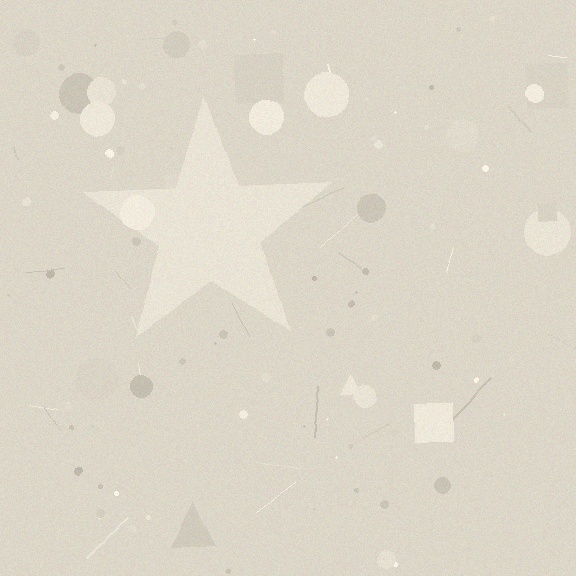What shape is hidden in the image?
A star is hidden in the image.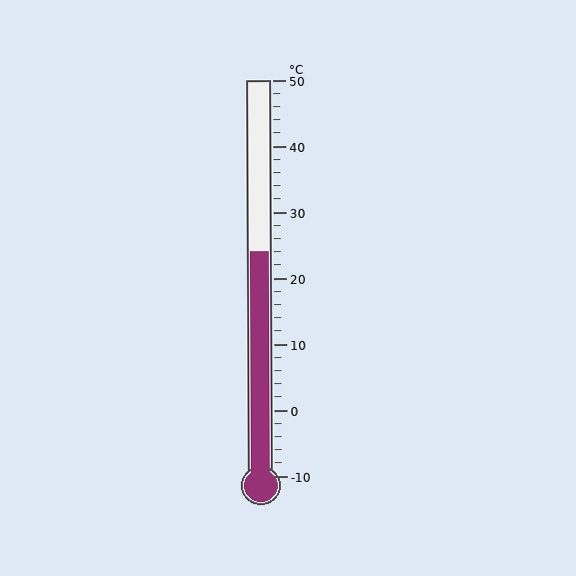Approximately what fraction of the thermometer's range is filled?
The thermometer is filled to approximately 55% of its range.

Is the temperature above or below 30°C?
The temperature is below 30°C.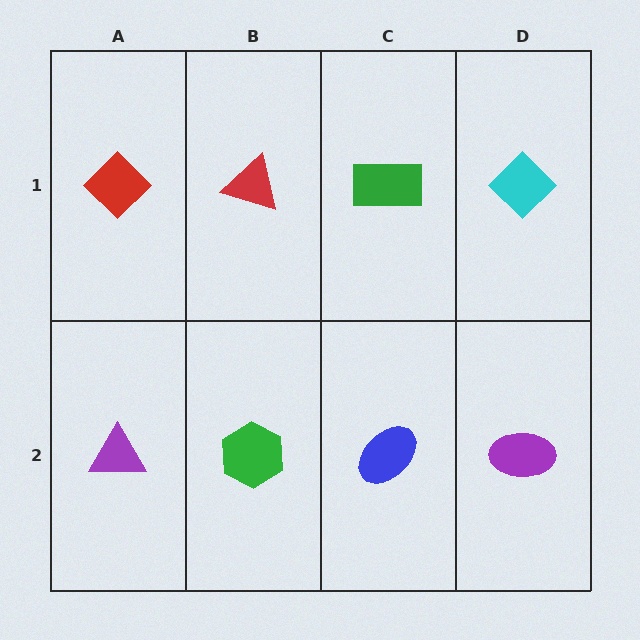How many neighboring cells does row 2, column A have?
2.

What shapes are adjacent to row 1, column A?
A purple triangle (row 2, column A), a red triangle (row 1, column B).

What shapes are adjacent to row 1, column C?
A blue ellipse (row 2, column C), a red triangle (row 1, column B), a cyan diamond (row 1, column D).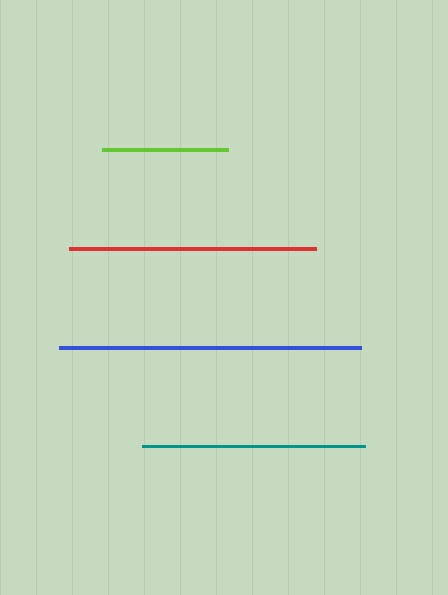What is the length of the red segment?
The red segment is approximately 247 pixels long.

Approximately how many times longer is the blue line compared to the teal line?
The blue line is approximately 1.4 times the length of the teal line.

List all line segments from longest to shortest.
From longest to shortest: blue, red, teal, lime.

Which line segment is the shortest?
The lime line is the shortest at approximately 126 pixels.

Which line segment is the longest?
The blue line is the longest at approximately 302 pixels.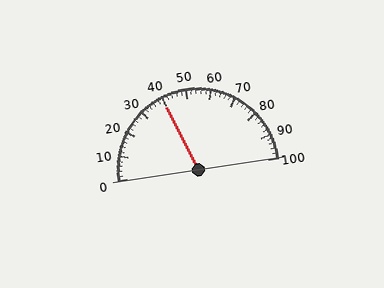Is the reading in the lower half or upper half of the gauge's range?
The reading is in the lower half of the range (0 to 100).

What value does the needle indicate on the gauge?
The needle indicates approximately 40.